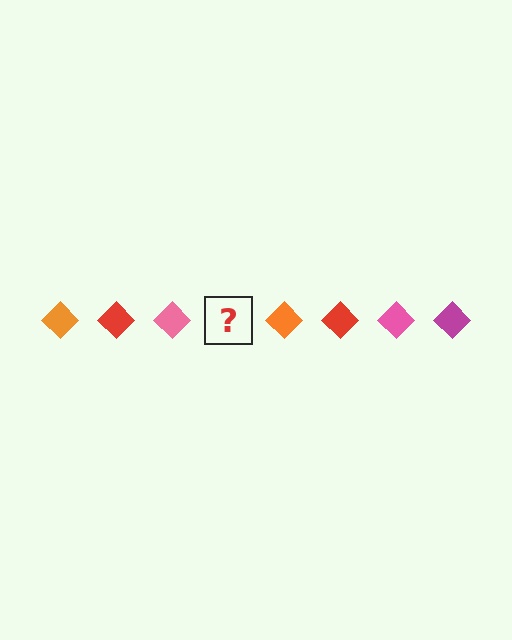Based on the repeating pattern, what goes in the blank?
The blank should be a magenta diamond.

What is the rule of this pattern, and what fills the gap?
The rule is that the pattern cycles through orange, red, pink, magenta diamonds. The gap should be filled with a magenta diamond.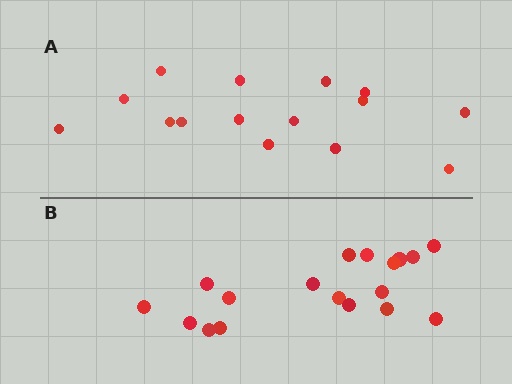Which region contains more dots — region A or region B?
Region B (the bottom region) has more dots.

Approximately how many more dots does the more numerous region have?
Region B has just a few more — roughly 2 or 3 more dots than region A.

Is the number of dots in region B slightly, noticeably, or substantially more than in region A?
Region B has only slightly more — the two regions are fairly close. The ratio is roughly 1.2 to 1.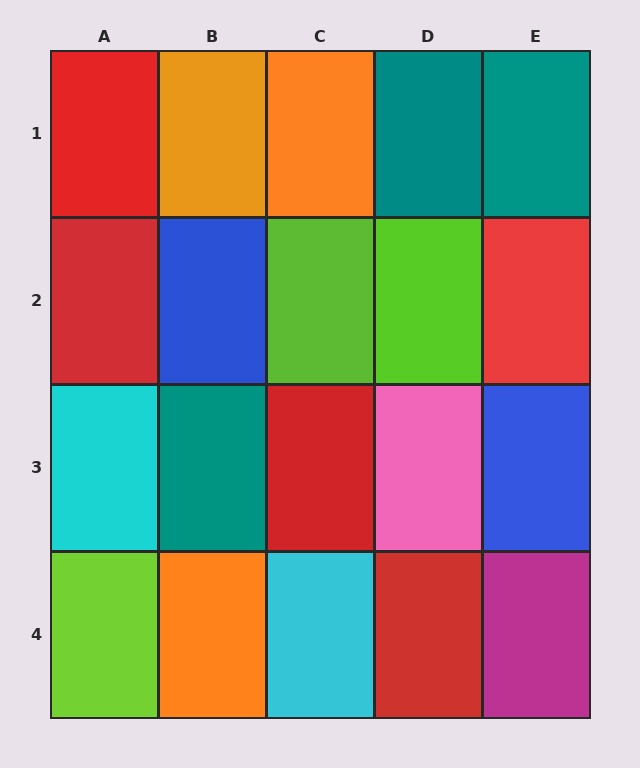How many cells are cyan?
2 cells are cyan.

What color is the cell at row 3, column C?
Red.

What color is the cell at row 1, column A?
Red.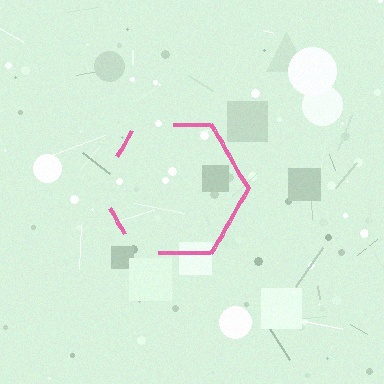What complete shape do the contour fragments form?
The contour fragments form a hexagon.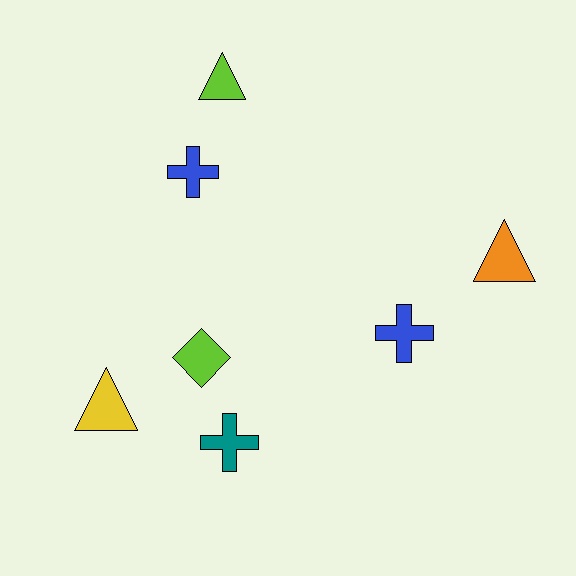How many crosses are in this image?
There are 3 crosses.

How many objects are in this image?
There are 7 objects.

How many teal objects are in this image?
There is 1 teal object.